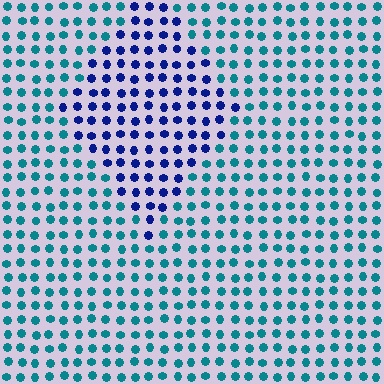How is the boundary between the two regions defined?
The boundary is defined purely by a slight shift in hue (about 49 degrees). Spacing, size, and orientation are identical on both sides.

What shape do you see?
I see a diamond.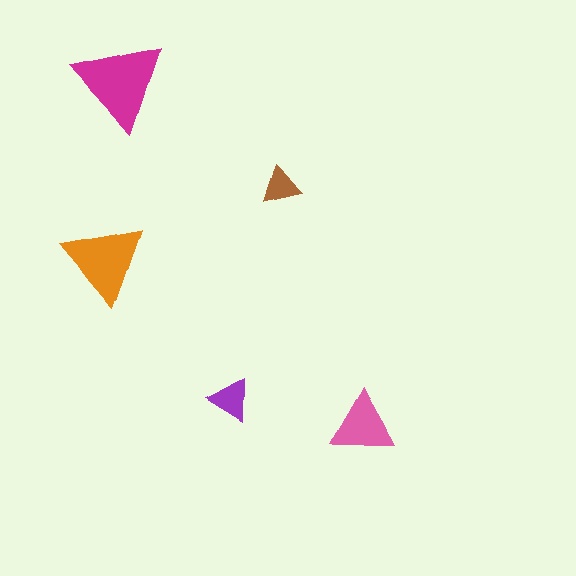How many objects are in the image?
There are 5 objects in the image.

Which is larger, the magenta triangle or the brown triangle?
The magenta one.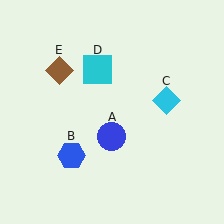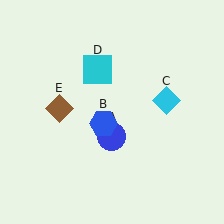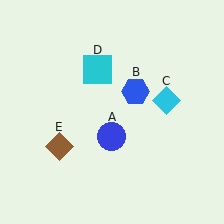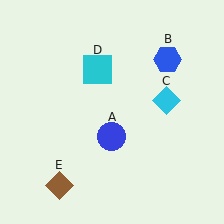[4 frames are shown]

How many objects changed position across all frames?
2 objects changed position: blue hexagon (object B), brown diamond (object E).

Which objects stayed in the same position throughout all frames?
Blue circle (object A) and cyan diamond (object C) and cyan square (object D) remained stationary.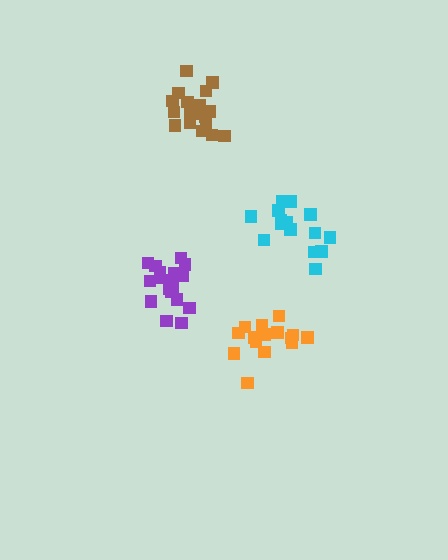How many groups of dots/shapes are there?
There are 4 groups.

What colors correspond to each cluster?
The clusters are colored: cyan, brown, orange, purple.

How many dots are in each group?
Group 1: 16 dots, Group 2: 19 dots, Group 3: 15 dots, Group 4: 18 dots (68 total).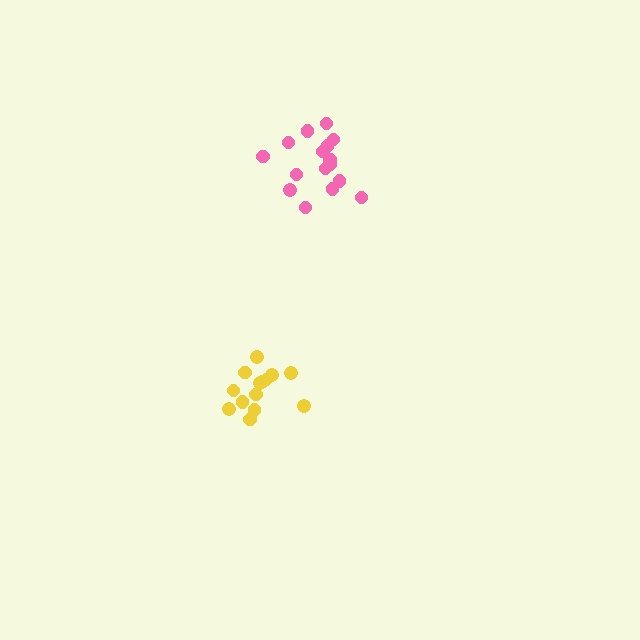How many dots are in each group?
Group 1: 14 dots, Group 2: 16 dots (30 total).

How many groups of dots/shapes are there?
There are 2 groups.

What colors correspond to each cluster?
The clusters are colored: yellow, pink.